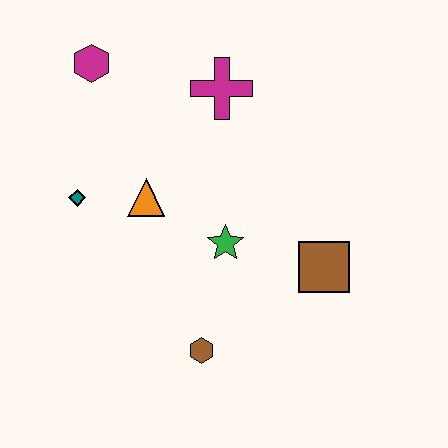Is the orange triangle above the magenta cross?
No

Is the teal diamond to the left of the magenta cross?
Yes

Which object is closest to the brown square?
The green star is closest to the brown square.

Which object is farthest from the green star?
The magenta hexagon is farthest from the green star.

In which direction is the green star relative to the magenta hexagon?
The green star is below the magenta hexagon.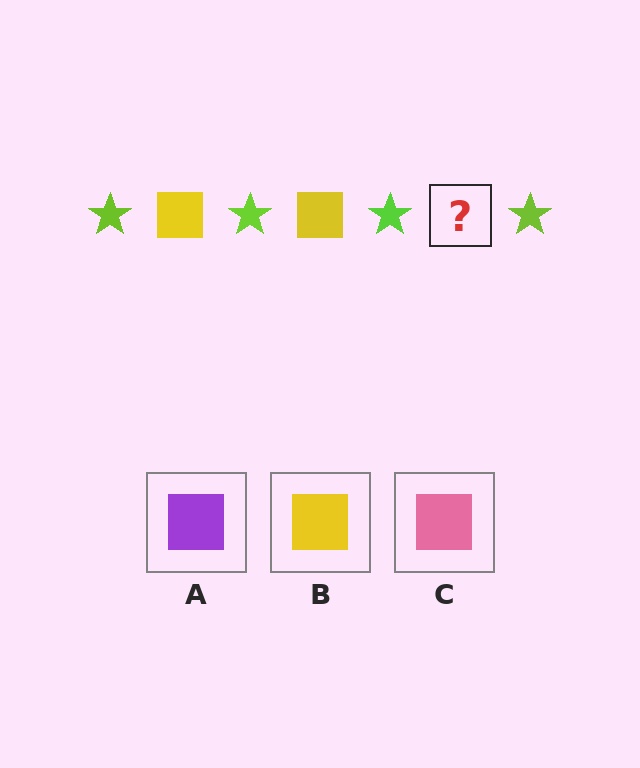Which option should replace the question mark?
Option B.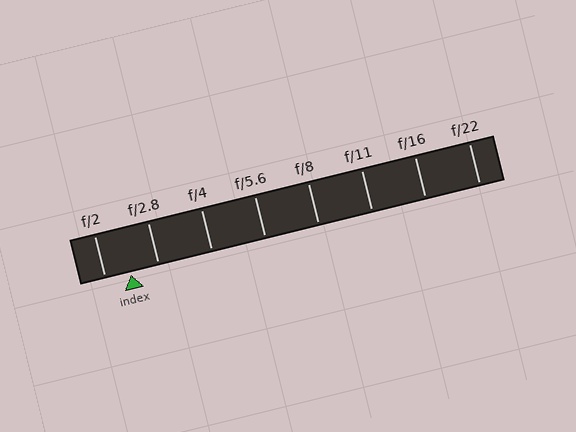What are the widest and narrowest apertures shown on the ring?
The widest aperture shown is f/2 and the narrowest is f/22.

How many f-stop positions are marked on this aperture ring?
There are 8 f-stop positions marked.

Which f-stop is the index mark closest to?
The index mark is closest to f/2.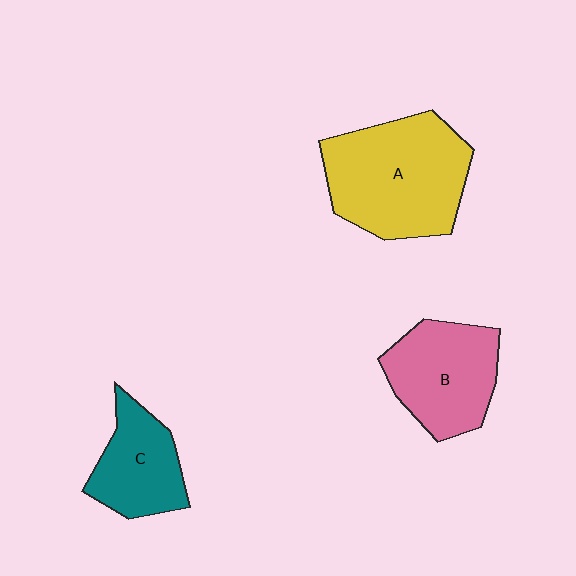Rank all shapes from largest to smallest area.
From largest to smallest: A (yellow), B (pink), C (teal).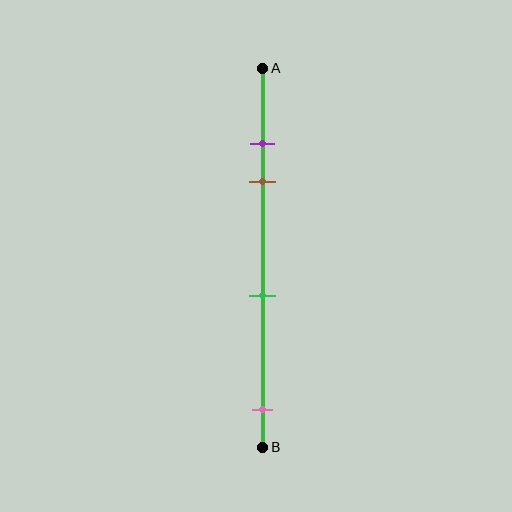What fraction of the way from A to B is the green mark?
The green mark is approximately 60% (0.6) of the way from A to B.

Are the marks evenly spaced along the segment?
No, the marks are not evenly spaced.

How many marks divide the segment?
There are 4 marks dividing the segment.